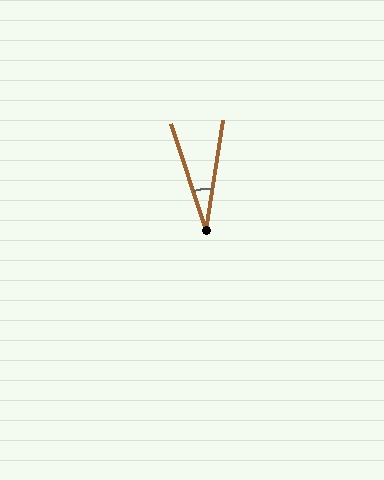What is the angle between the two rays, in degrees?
Approximately 27 degrees.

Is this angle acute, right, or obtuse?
It is acute.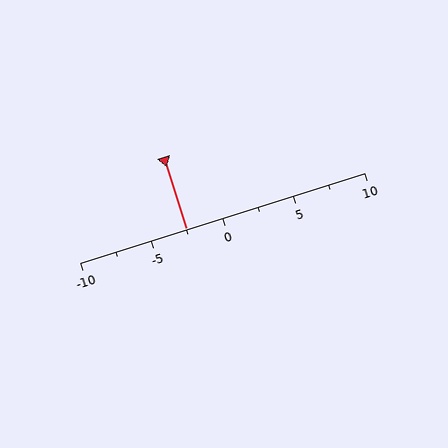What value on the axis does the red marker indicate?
The marker indicates approximately -2.5.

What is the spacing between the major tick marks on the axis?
The major ticks are spaced 5 apart.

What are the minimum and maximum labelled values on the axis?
The axis runs from -10 to 10.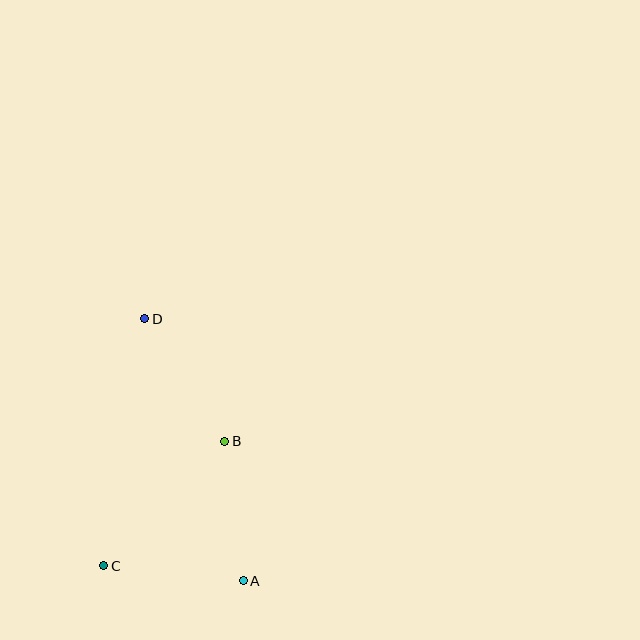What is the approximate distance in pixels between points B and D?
The distance between B and D is approximately 146 pixels.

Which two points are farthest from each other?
Points A and D are farthest from each other.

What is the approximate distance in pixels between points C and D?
The distance between C and D is approximately 251 pixels.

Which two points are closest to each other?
Points A and C are closest to each other.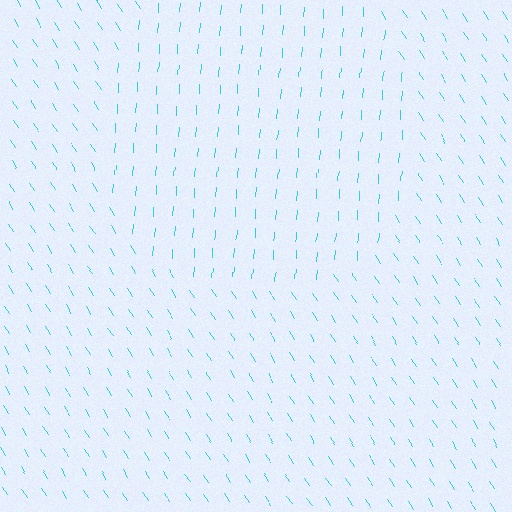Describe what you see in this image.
The image is filled with small cyan line segments. A circle region in the image has lines oriented differently from the surrounding lines, creating a visible texture boundary.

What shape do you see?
I see a circle.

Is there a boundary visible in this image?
Yes, there is a texture boundary formed by a change in line orientation.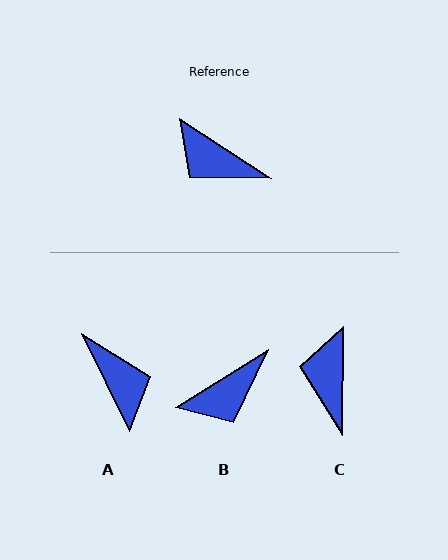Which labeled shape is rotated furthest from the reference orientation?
A, about 149 degrees away.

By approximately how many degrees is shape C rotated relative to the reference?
Approximately 58 degrees clockwise.